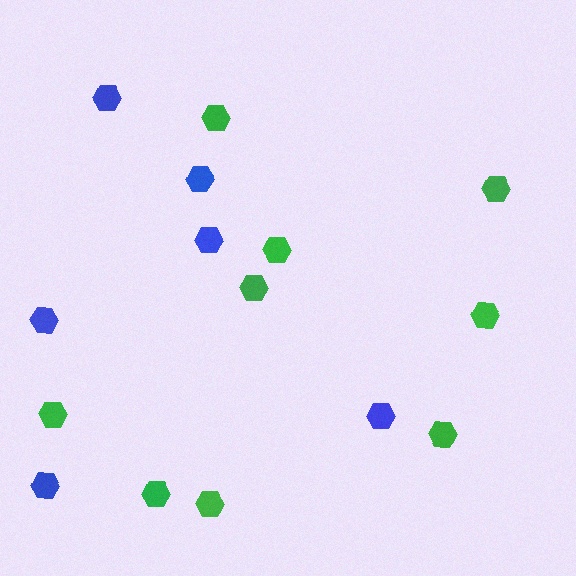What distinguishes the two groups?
There are 2 groups: one group of green hexagons (9) and one group of blue hexagons (6).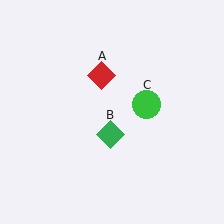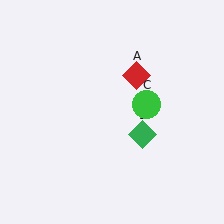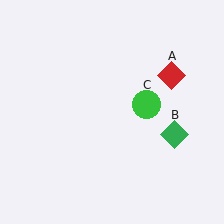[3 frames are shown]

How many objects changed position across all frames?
2 objects changed position: red diamond (object A), green diamond (object B).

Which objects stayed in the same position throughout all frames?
Green circle (object C) remained stationary.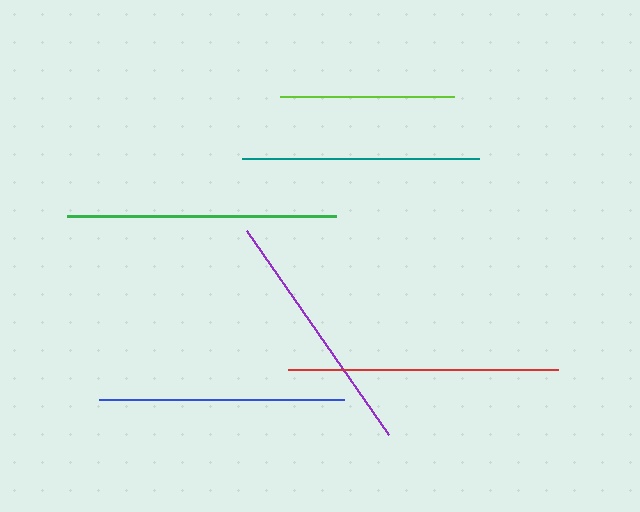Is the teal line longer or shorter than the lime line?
The teal line is longer than the lime line.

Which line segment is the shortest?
The lime line is the shortest at approximately 174 pixels.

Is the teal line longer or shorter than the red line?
The red line is longer than the teal line.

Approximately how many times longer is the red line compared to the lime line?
The red line is approximately 1.5 times the length of the lime line.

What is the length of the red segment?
The red segment is approximately 269 pixels long.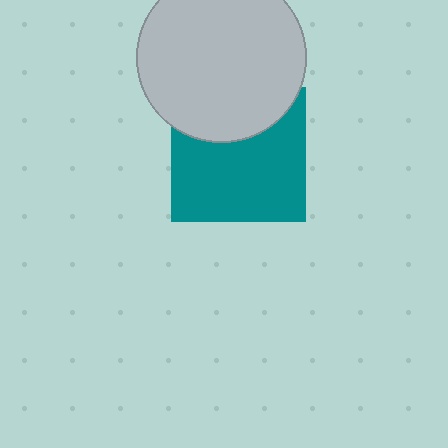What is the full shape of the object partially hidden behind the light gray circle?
The partially hidden object is a teal square.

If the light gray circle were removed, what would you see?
You would see the complete teal square.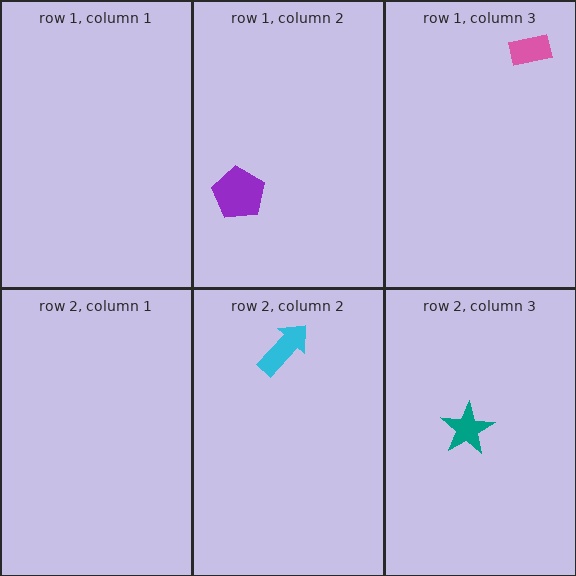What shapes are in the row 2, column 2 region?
The cyan arrow.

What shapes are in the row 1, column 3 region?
The pink rectangle.